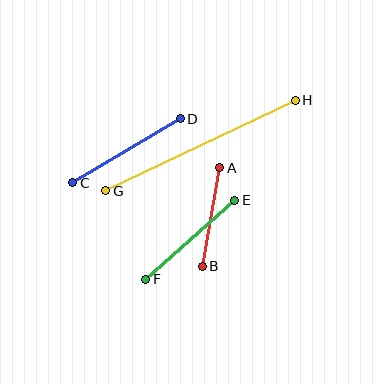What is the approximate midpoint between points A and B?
The midpoint is at approximately (211, 217) pixels.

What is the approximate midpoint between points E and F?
The midpoint is at approximately (190, 240) pixels.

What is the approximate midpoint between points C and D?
The midpoint is at approximately (127, 151) pixels.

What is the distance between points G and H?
The distance is approximately 210 pixels.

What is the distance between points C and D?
The distance is approximately 125 pixels.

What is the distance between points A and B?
The distance is approximately 100 pixels.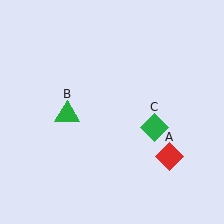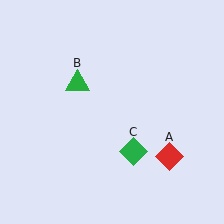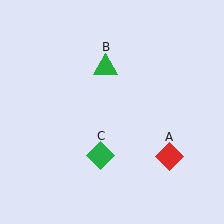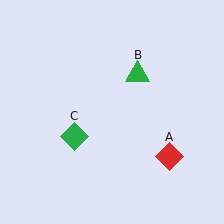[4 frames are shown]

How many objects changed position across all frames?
2 objects changed position: green triangle (object B), green diamond (object C).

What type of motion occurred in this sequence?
The green triangle (object B), green diamond (object C) rotated clockwise around the center of the scene.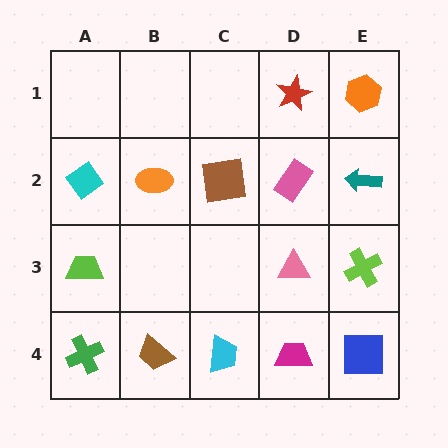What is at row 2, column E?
A teal arrow.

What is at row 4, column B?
A brown trapezoid.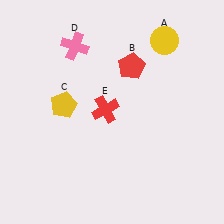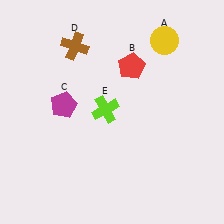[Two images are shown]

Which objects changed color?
C changed from yellow to magenta. D changed from pink to brown. E changed from red to lime.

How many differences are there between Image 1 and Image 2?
There are 3 differences between the two images.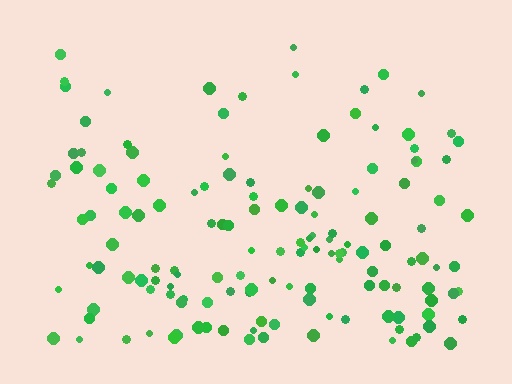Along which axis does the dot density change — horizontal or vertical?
Vertical.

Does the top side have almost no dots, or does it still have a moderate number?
Still a moderate number, just noticeably fewer than the bottom.